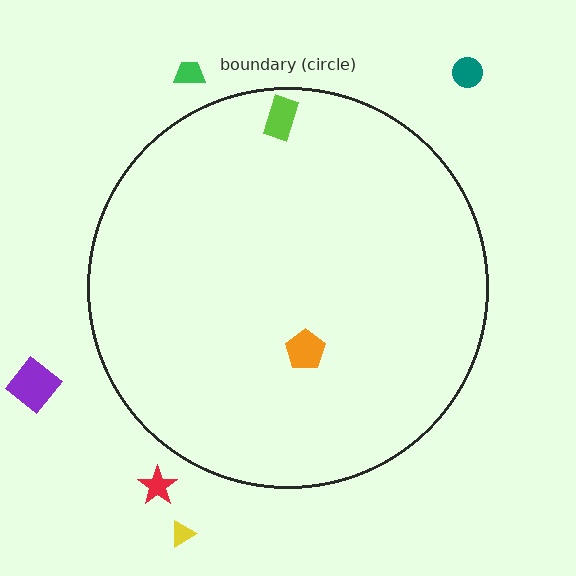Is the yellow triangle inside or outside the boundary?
Outside.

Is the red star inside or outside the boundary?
Outside.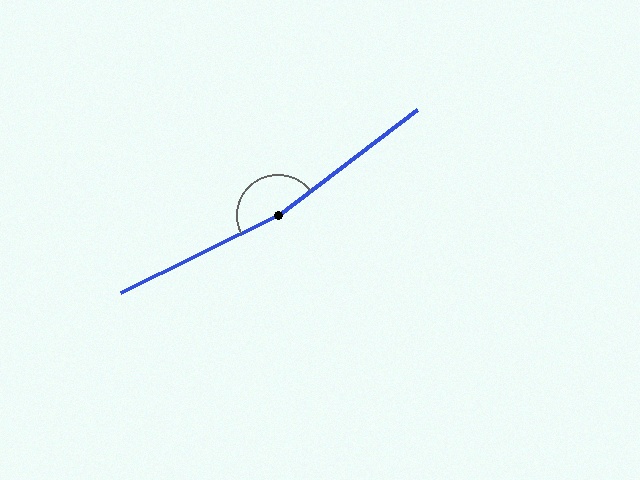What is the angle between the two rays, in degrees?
Approximately 169 degrees.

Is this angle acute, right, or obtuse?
It is obtuse.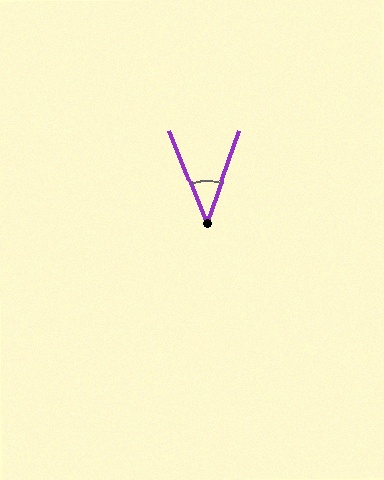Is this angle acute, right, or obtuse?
It is acute.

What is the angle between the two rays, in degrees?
Approximately 41 degrees.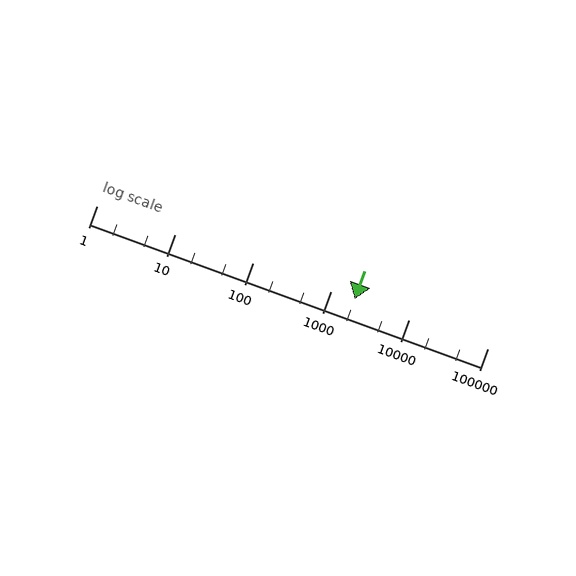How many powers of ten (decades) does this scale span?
The scale spans 5 decades, from 1 to 100000.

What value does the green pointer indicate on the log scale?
The pointer indicates approximately 2000.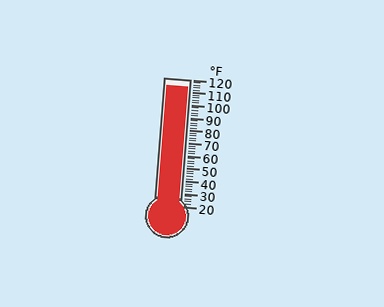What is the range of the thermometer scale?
The thermometer scale ranges from 20°F to 120°F.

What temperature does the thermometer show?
The thermometer shows approximately 114°F.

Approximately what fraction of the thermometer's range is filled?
The thermometer is filled to approximately 95% of its range.